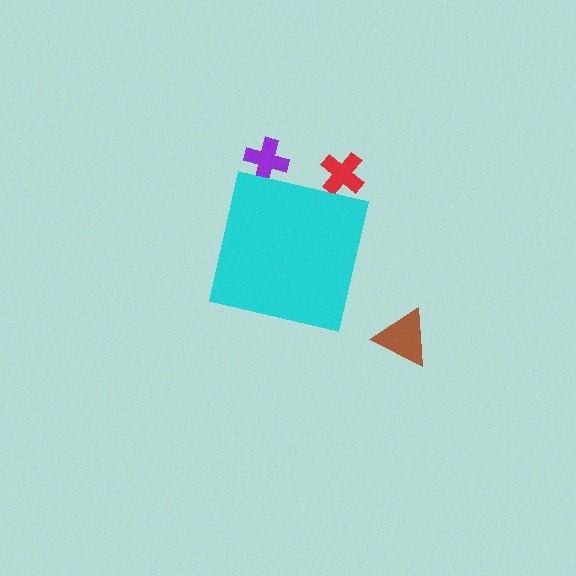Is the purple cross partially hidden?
Yes, the purple cross is partially hidden behind the cyan square.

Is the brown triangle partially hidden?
No, the brown triangle is fully visible.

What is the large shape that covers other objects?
A cyan square.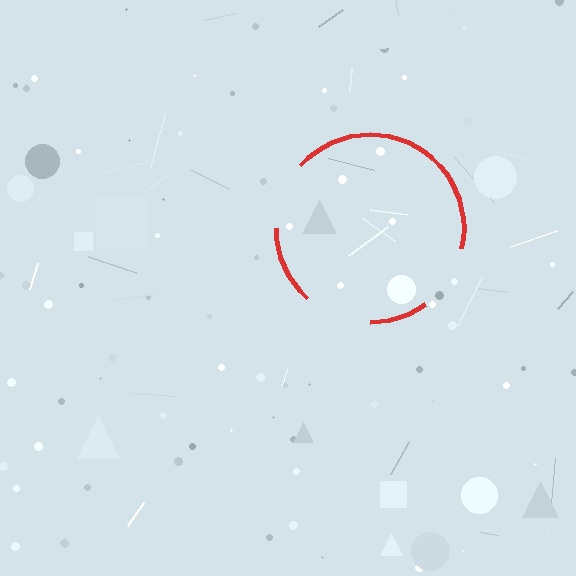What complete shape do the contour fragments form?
The contour fragments form a circle.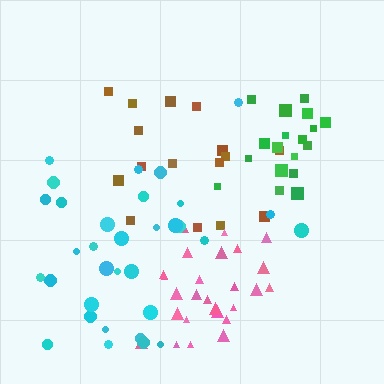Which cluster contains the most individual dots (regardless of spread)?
Cyan (33).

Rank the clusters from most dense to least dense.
pink, green, cyan, brown.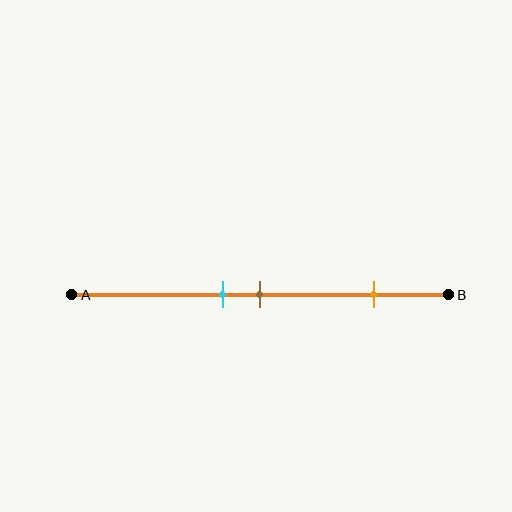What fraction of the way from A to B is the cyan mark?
The cyan mark is approximately 40% (0.4) of the way from A to B.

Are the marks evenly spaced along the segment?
No, the marks are not evenly spaced.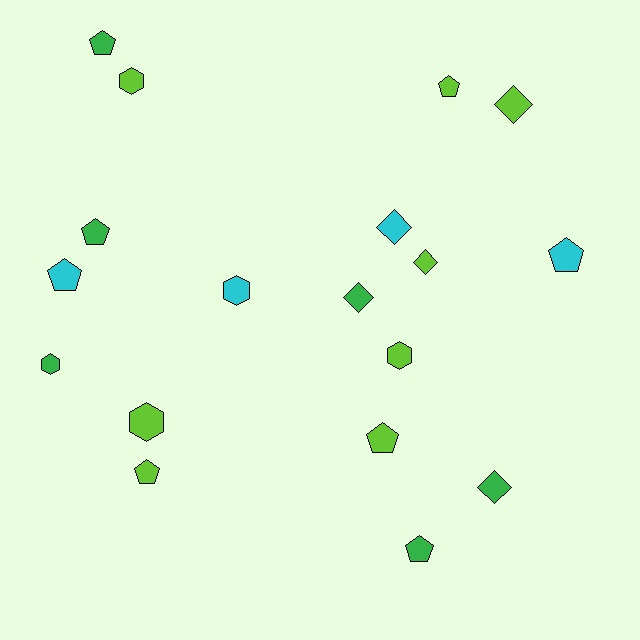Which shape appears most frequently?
Pentagon, with 8 objects.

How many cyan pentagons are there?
There are 2 cyan pentagons.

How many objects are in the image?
There are 18 objects.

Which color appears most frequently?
Lime, with 8 objects.